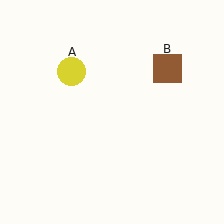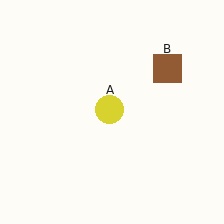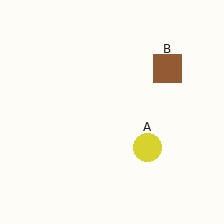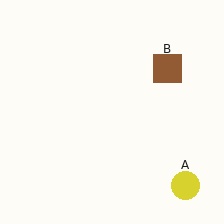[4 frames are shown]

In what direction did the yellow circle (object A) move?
The yellow circle (object A) moved down and to the right.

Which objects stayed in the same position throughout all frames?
Brown square (object B) remained stationary.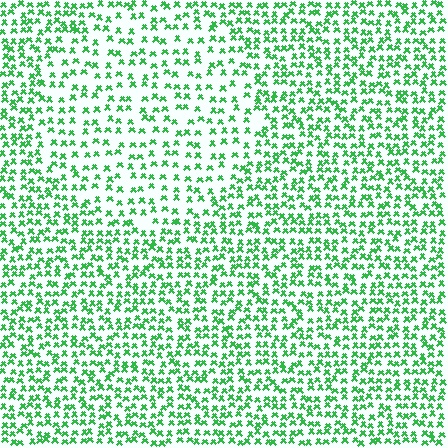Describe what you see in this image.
The image contains small green elements arranged at two different densities. A circle-shaped region is visible where the elements are less densely packed than the surrounding area.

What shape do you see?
I see a circle.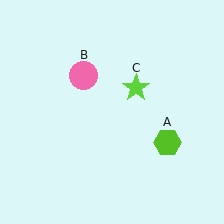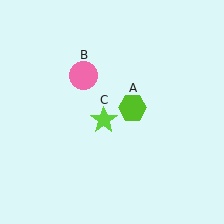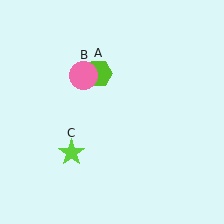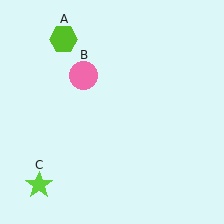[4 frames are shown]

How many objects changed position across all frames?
2 objects changed position: lime hexagon (object A), lime star (object C).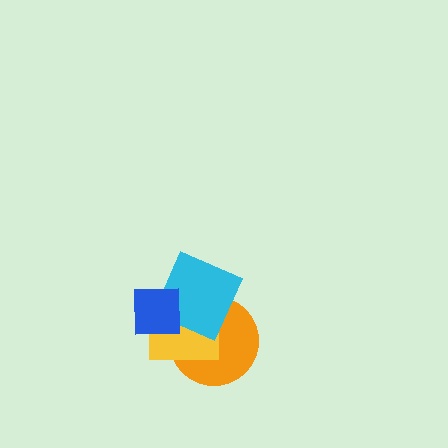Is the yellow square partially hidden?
Yes, it is partially covered by another shape.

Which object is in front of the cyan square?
The blue square is in front of the cyan square.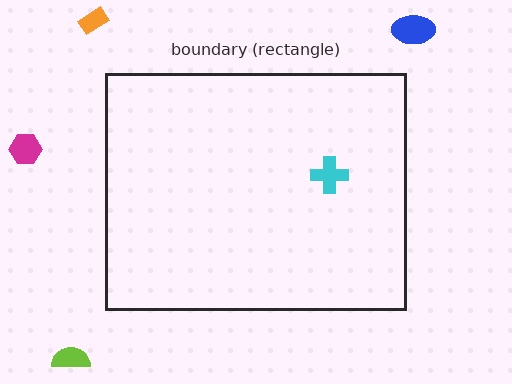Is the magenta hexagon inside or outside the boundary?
Outside.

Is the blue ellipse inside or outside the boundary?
Outside.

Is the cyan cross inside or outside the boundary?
Inside.